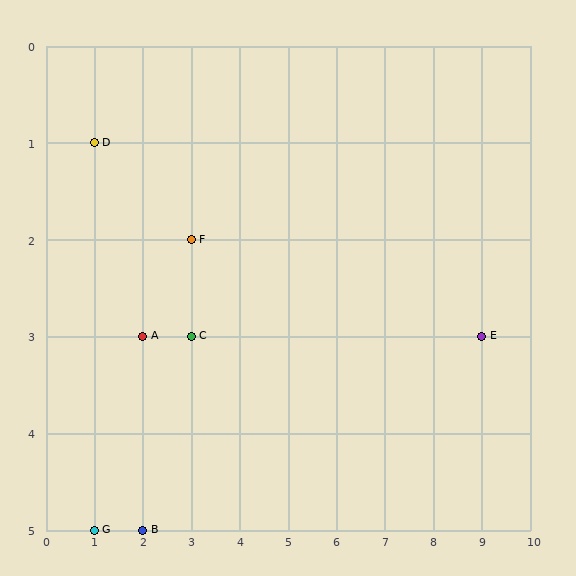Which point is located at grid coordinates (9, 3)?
Point E is at (9, 3).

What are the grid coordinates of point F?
Point F is at grid coordinates (3, 2).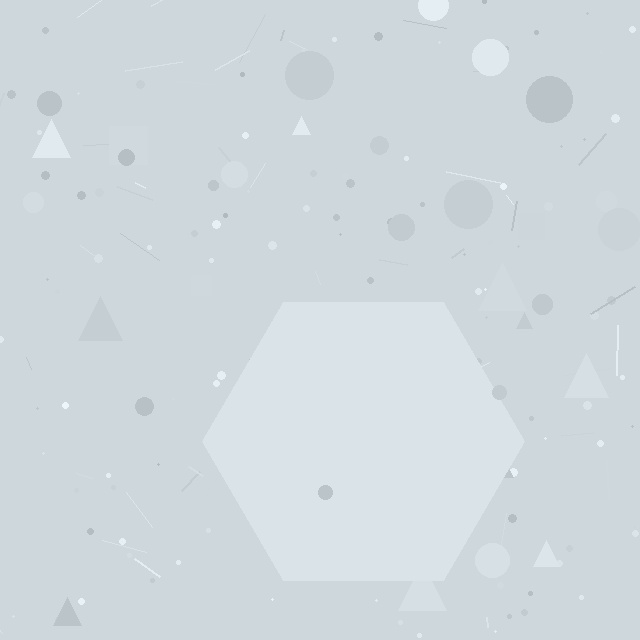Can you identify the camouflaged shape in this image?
The camouflaged shape is a hexagon.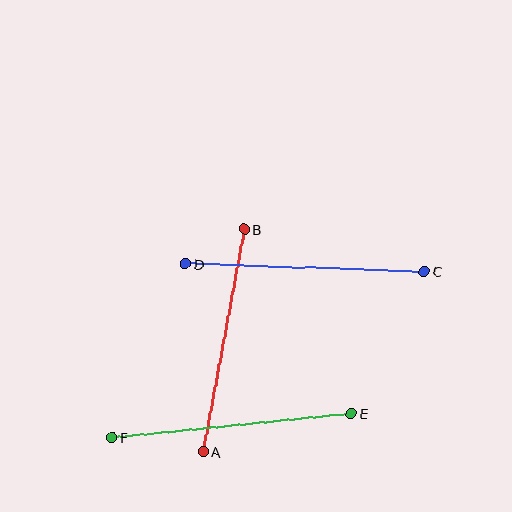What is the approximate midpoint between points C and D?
The midpoint is at approximately (305, 268) pixels.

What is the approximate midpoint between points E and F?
The midpoint is at approximately (232, 425) pixels.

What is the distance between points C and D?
The distance is approximately 239 pixels.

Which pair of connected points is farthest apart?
Points E and F are farthest apart.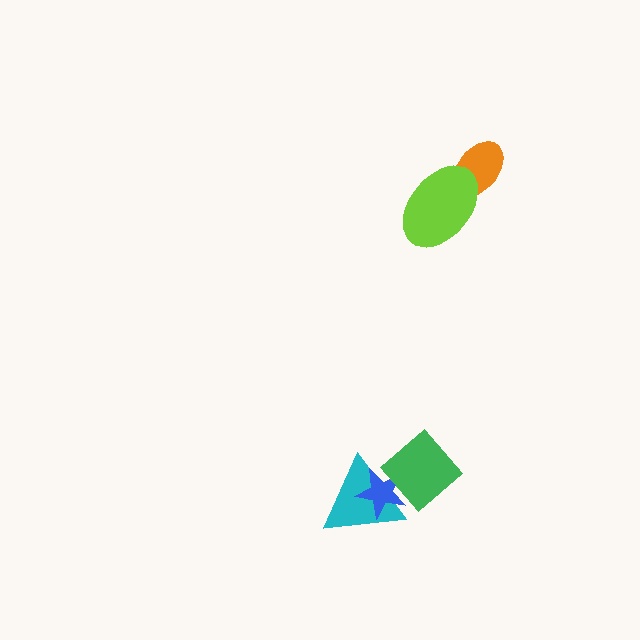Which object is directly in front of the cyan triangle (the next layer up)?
The blue star is directly in front of the cyan triangle.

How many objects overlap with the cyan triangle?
2 objects overlap with the cyan triangle.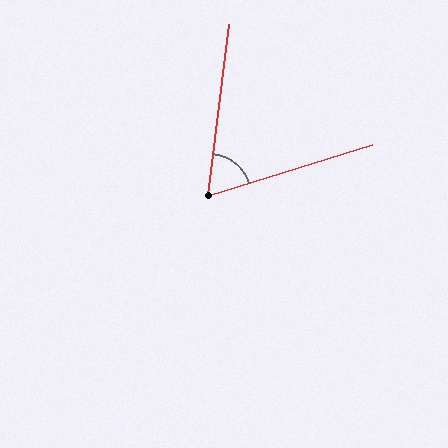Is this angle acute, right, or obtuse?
It is acute.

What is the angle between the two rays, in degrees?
Approximately 66 degrees.